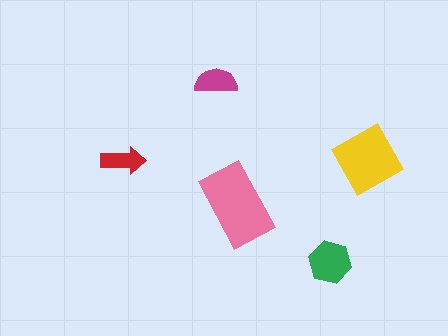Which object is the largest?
The pink rectangle.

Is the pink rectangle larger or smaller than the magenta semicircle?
Larger.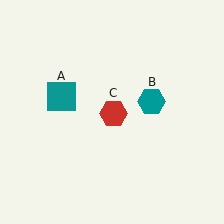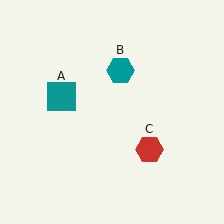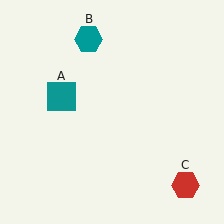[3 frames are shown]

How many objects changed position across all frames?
2 objects changed position: teal hexagon (object B), red hexagon (object C).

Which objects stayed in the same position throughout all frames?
Teal square (object A) remained stationary.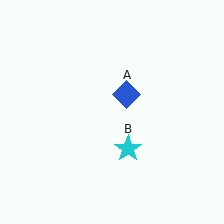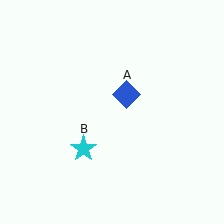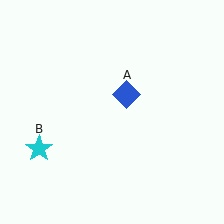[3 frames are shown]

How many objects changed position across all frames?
1 object changed position: cyan star (object B).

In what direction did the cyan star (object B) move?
The cyan star (object B) moved left.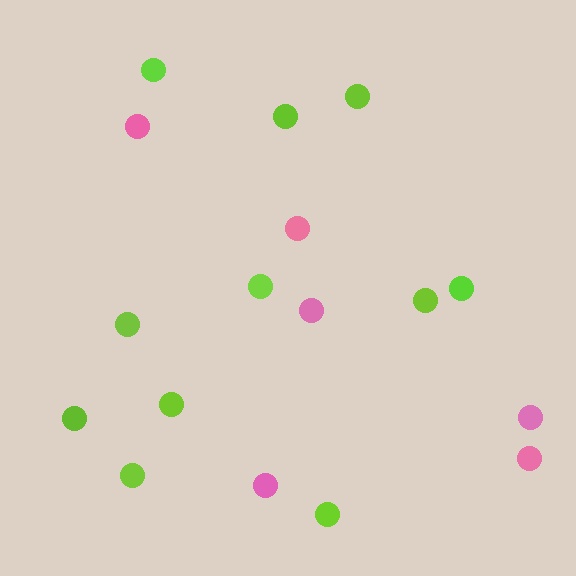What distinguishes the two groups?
There are 2 groups: one group of lime circles (11) and one group of pink circles (6).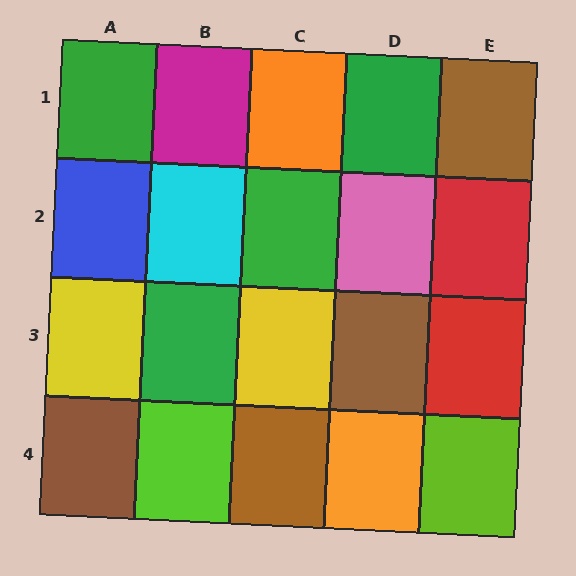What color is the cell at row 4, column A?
Brown.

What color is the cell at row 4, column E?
Lime.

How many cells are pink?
1 cell is pink.